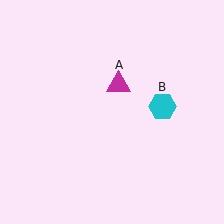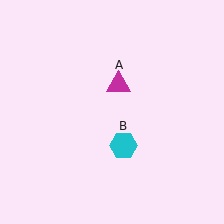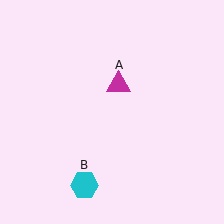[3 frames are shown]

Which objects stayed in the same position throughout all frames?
Magenta triangle (object A) remained stationary.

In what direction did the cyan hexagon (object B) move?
The cyan hexagon (object B) moved down and to the left.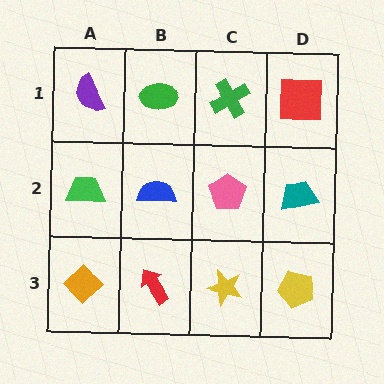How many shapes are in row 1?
4 shapes.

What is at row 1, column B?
A green ellipse.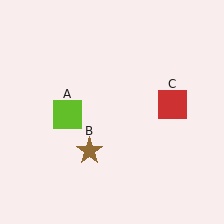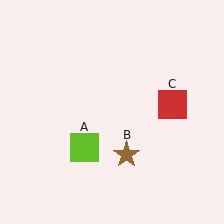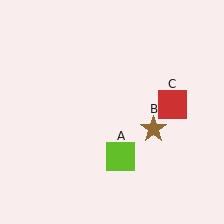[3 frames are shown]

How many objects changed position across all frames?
2 objects changed position: lime square (object A), brown star (object B).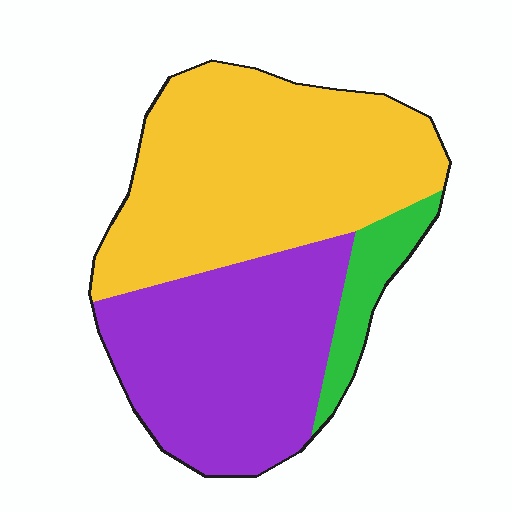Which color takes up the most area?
Yellow, at roughly 50%.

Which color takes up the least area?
Green, at roughly 10%.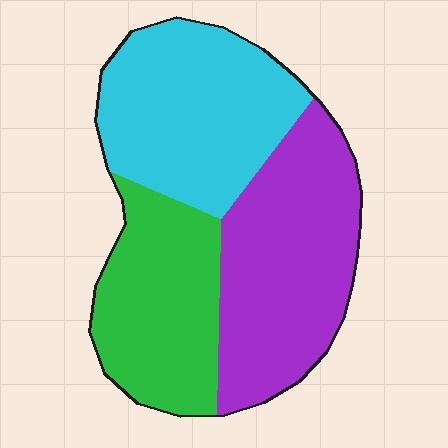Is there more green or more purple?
Purple.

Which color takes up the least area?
Green, at roughly 30%.